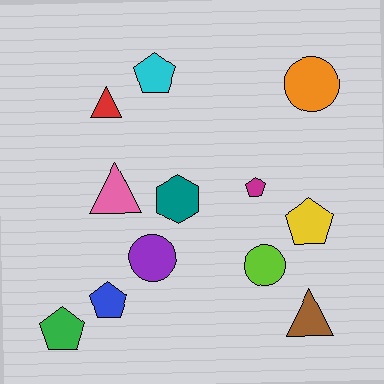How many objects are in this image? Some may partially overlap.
There are 12 objects.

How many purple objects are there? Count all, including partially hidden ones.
There is 1 purple object.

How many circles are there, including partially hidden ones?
There are 3 circles.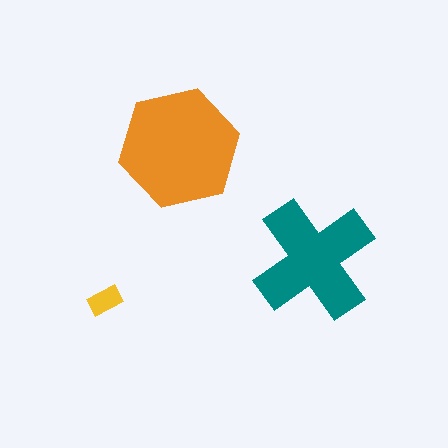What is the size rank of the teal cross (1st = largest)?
2nd.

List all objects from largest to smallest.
The orange hexagon, the teal cross, the yellow rectangle.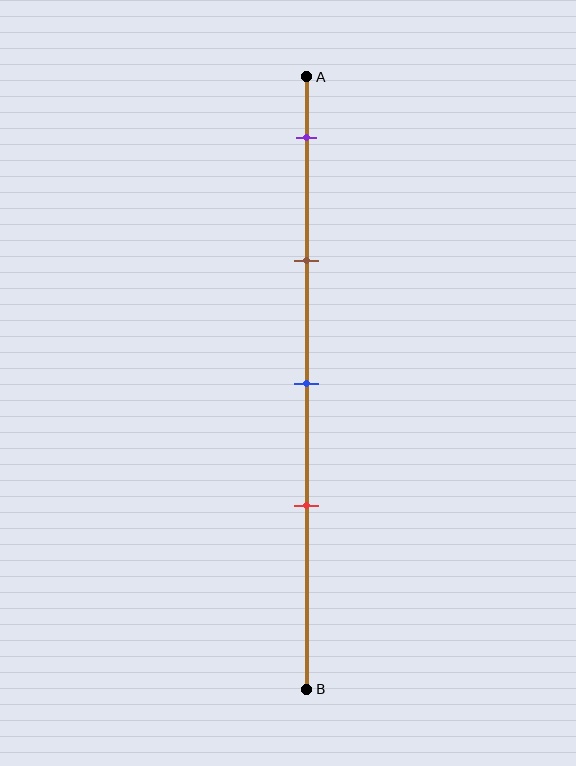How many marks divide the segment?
There are 4 marks dividing the segment.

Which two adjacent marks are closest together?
The blue and red marks are the closest adjacent pair.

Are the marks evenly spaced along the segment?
Yes, the marks are approximately evenly spaced.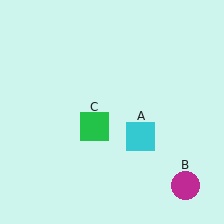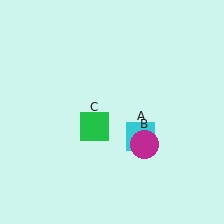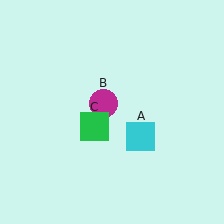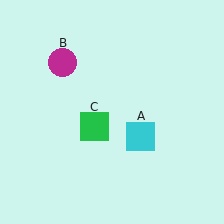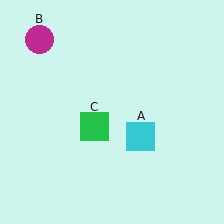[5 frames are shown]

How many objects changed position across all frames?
1 object changed position: magenta circle (object B).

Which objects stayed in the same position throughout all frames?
Cyan square (object A) and green square (object C) remained stationary.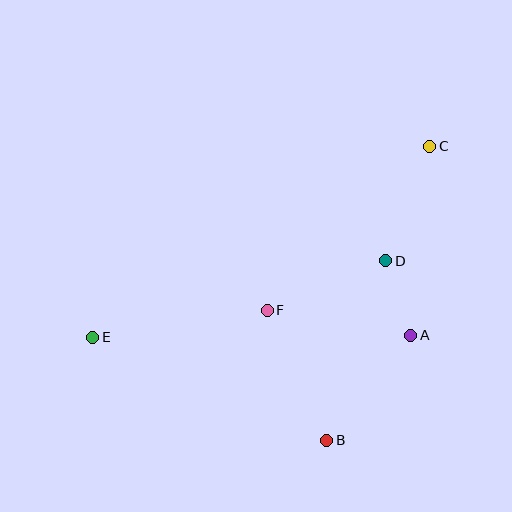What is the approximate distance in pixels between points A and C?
The distance between A and C is approximately 190 pixels.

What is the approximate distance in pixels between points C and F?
The distance between C and F is approximately 231 pixels.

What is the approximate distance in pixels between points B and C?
The distance between B and C is approximately 312 pixels.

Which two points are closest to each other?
Points A and D are closest to each other.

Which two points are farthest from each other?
Points C and E are farthest from each other.